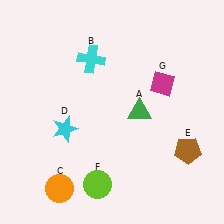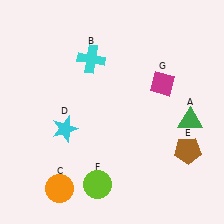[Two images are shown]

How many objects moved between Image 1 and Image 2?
1 object moved between the two images.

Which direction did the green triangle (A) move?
The green triangle (A) moved right.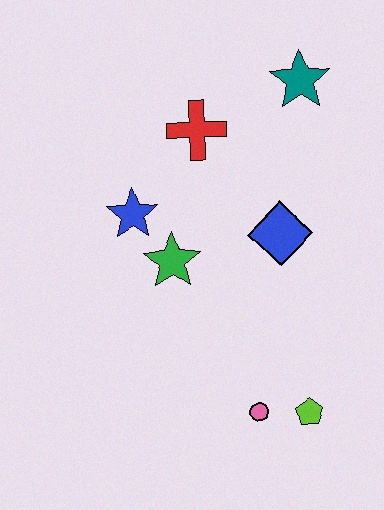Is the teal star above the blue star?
Yes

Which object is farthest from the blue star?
The lime pentagon is farthest from the blue star.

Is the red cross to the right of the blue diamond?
No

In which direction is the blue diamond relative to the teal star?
The blue diamond is below the teal star.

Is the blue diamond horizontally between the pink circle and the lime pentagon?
Yes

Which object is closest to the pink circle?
The lime pentagon is closest to the pink circle.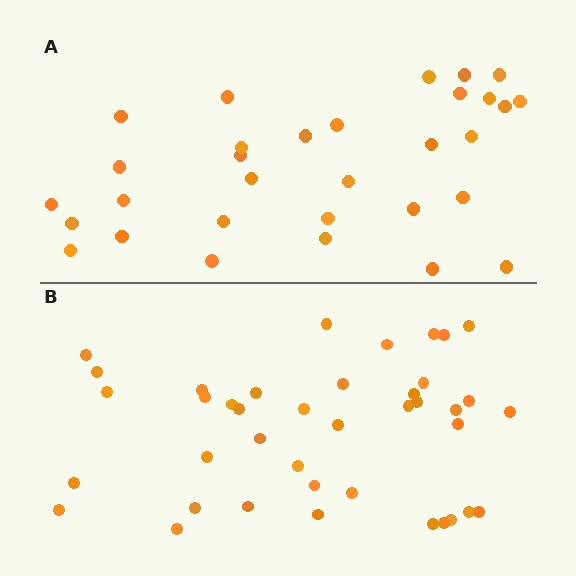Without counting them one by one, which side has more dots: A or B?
Region B (the bottom region) has more dots.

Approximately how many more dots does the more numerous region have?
Region B has roughly 8 or so more dots than region A.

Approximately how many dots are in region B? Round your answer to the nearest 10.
About 40 dots.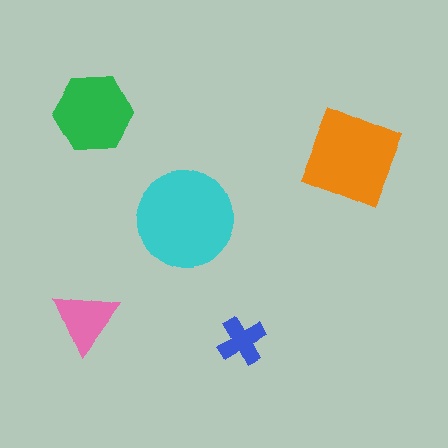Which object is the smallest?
The blue cross.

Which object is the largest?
The cyan circle.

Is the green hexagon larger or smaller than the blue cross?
Larger.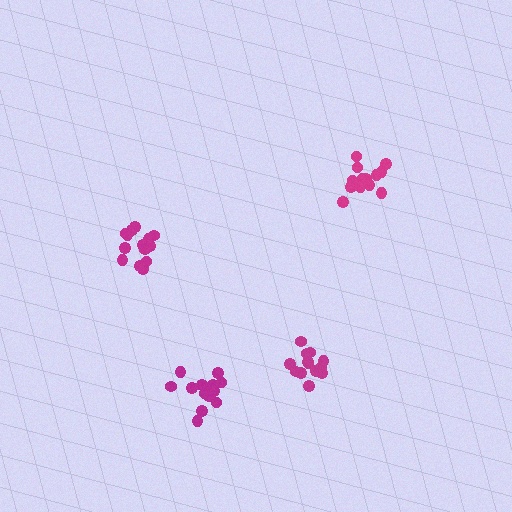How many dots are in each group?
Group 1: 15 dots, Group 2: 13 dots, Group 3: 14 dots, Group 4: 16 dots (58 total).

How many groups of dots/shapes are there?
There are 4 groups.